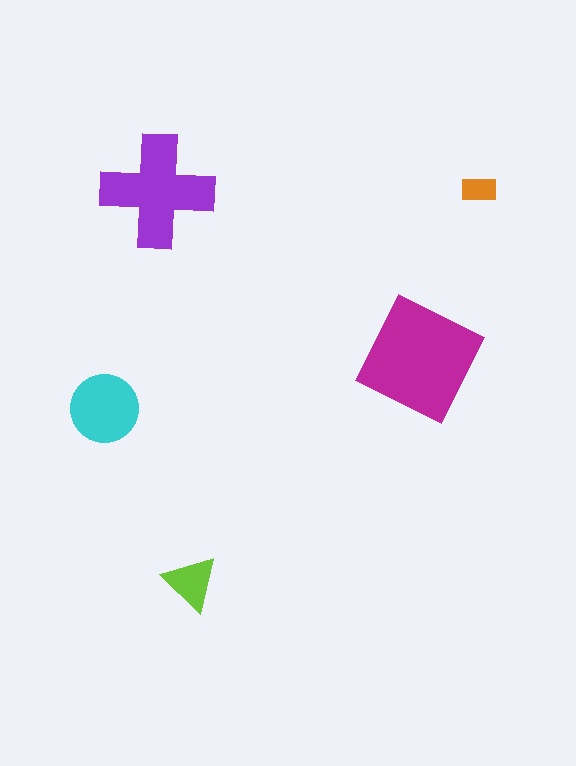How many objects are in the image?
There are 5 objects in the image.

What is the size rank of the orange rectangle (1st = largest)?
5th.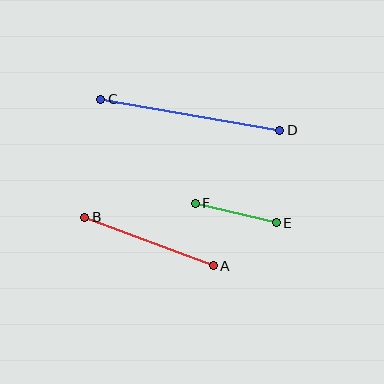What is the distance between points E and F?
The distance is approximately 84 pixels.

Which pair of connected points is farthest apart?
Points C and D are farthest apart.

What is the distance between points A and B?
The distance is approximately 137 pixels.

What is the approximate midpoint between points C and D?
The midpoint is at approximately (190, 115) pixels.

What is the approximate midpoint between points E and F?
The midpoint is at approximately (236, 213) pixels.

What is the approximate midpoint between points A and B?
The midpoint is at approximately (149, 241) pixels.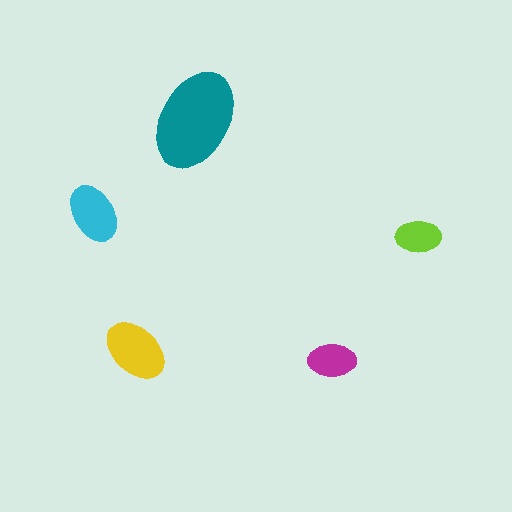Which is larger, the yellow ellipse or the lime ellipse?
The yellow one.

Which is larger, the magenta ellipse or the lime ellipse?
The magenta one.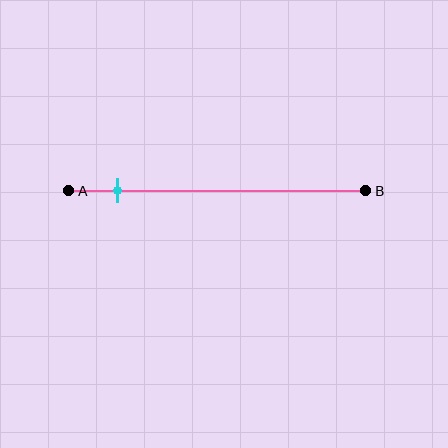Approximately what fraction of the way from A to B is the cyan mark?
The cyan mark is approximately 15% of the way from A to B.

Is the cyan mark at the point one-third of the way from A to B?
No, the mark is at about 15% from A, not at the 33% one-third point.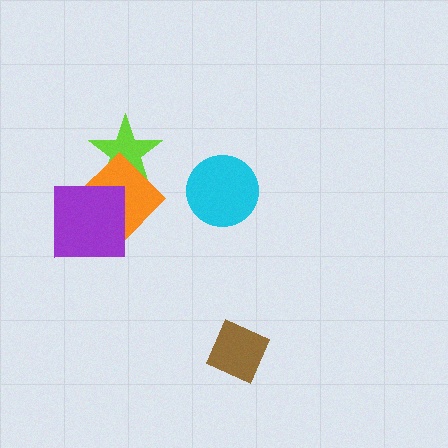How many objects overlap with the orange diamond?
2 objects overlap with the orange diamond.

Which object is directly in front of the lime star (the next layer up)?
The orange diamond is directly in front of the lime star.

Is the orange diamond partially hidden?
Yes, it is partially covered by another shape.